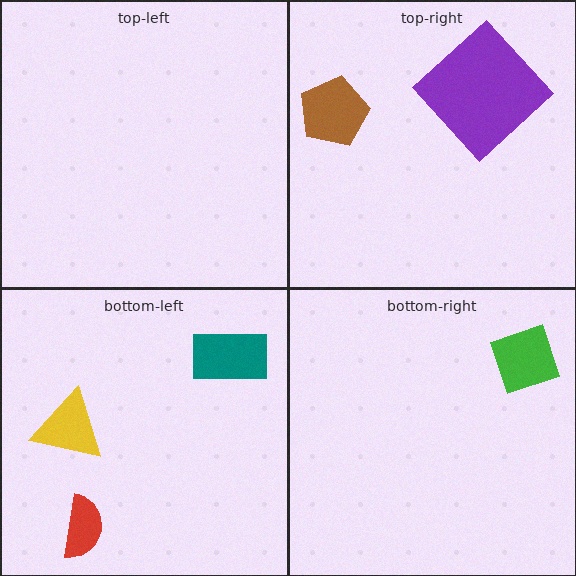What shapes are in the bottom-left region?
The teal rectangle, the red semicircle, the yellow triangle.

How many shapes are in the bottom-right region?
1.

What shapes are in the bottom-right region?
The green diamond.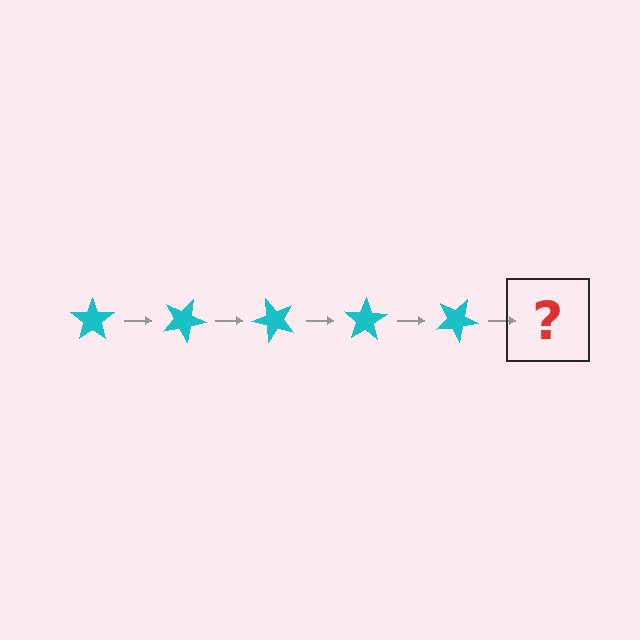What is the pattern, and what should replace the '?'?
The pattern is that the star rotates 25 degrees each step. The '?' should be a cyan star rotated 125 degrees.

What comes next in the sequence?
The next element should be a cyan star rotated 125 degrees.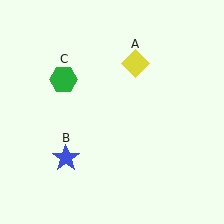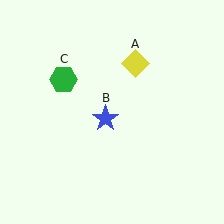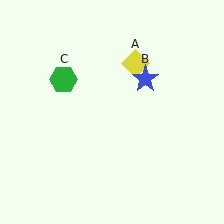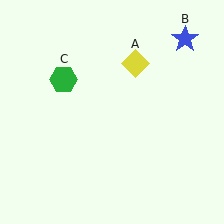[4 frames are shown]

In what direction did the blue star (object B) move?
The blue star (object B) moved up and to the right.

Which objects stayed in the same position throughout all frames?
Yellow diamond (object A) and green hexagon (object C) remained stationary.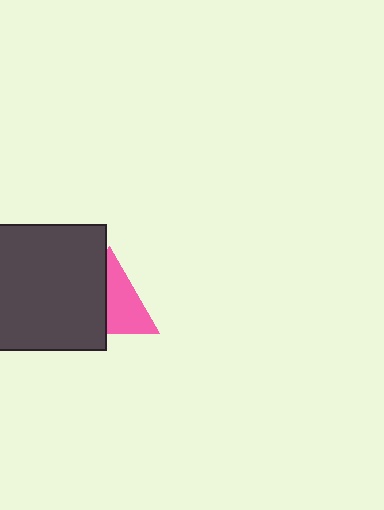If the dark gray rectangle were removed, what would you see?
You would see the complete pink triangle.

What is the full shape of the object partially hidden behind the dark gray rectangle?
The partially hidden object is a pink triangle.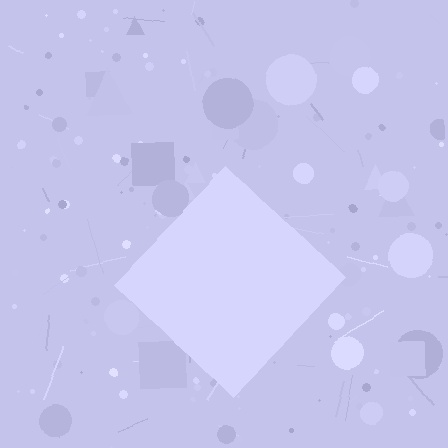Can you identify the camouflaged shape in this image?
The camouflaged shape is a diamond.